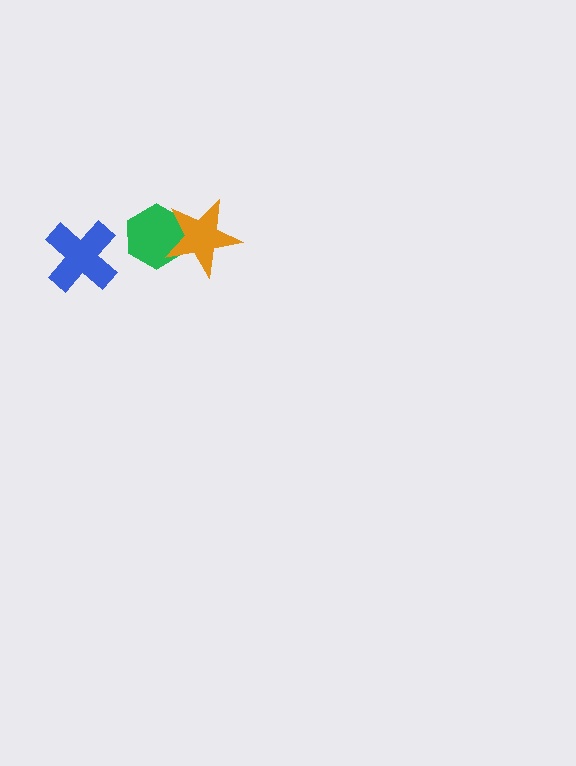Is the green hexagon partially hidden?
Yes, it is partially covered by another shape.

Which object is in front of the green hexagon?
The orange star is in front of the green hexagon.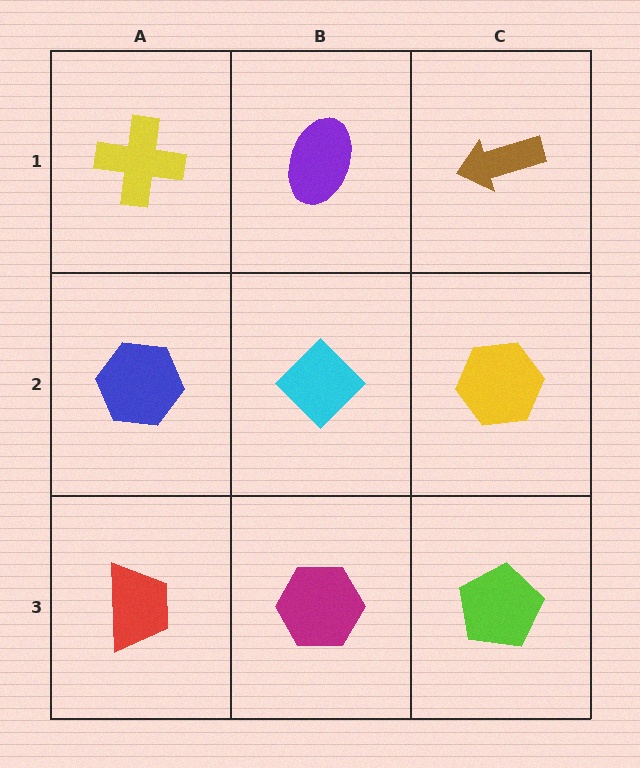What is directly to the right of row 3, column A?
A magenta hexagon.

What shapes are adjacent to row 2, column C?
A brown arrow (row 1, column C), a lime pentagon (row 3, column C), a cyan diamond (row 2, column B).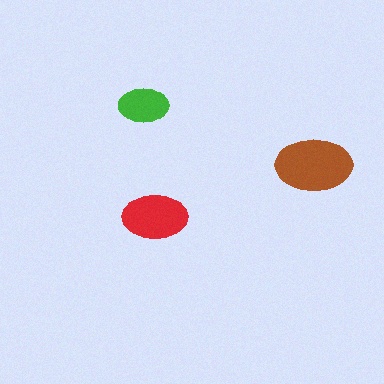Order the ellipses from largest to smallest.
the brown one, the red one, the green one.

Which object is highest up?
The green ellipse is topmost.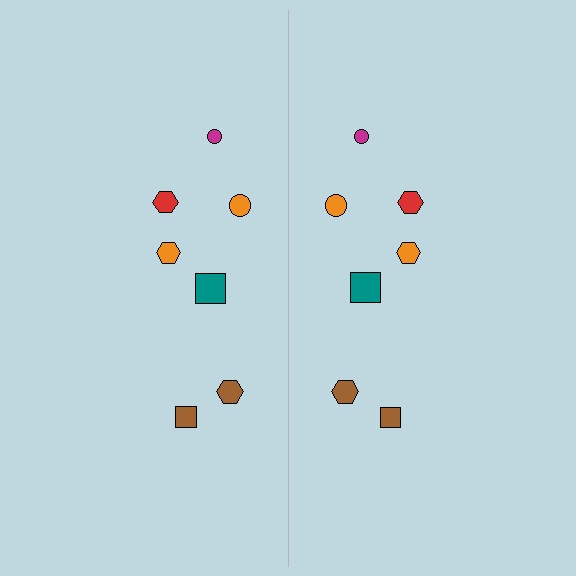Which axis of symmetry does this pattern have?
The pattern has a vertical axis of symmetry running through the center of the image.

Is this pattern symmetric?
Yes, this pattern has bilateral (reflection) symmetry.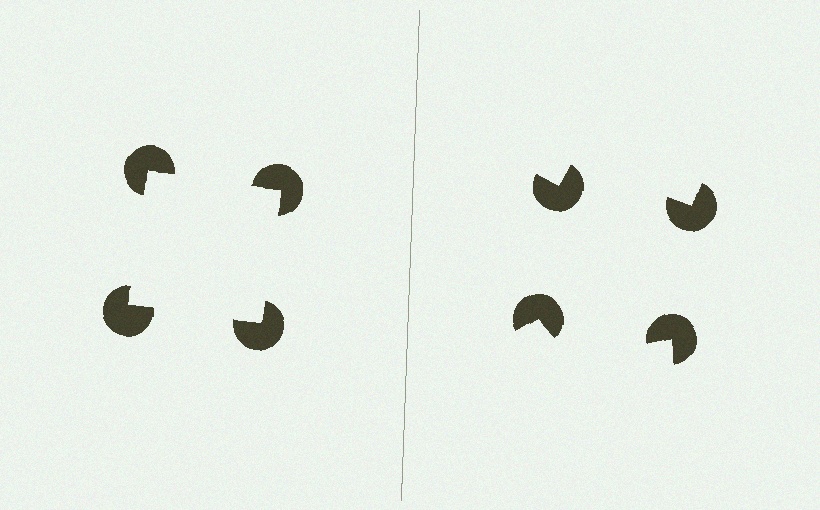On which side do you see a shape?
An illusory square appears on the left side. On the right side the wedge cuts are rotated, so no coherent shape forms.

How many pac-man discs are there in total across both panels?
8 — 4 on each side.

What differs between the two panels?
The pac-man discs are positioned identically on both sides; only the wedge orientations differ. On the left they align to a square; on the right they are misaligned.